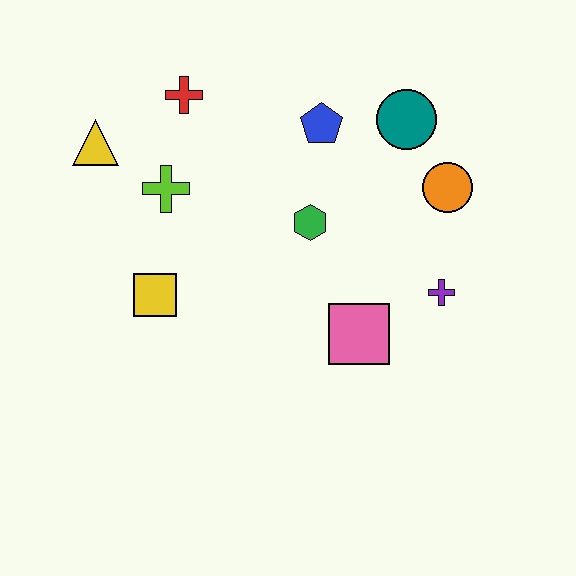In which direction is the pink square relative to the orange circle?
The pink square is below the orange circle.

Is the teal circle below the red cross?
Yes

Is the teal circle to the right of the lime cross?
Yes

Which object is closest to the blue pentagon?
The teal circle is closest to the blue pentagon.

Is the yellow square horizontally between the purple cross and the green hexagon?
No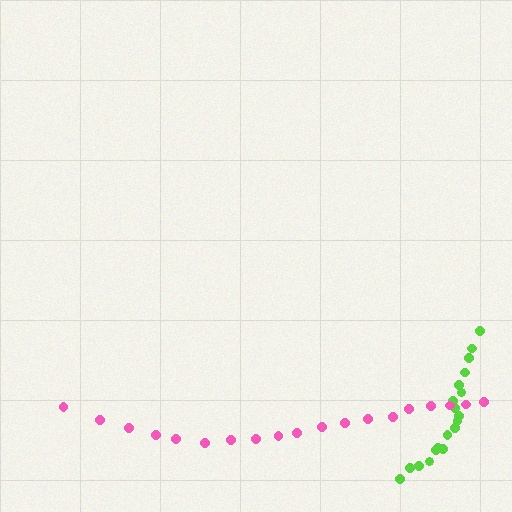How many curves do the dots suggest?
There are 2 distinct paths.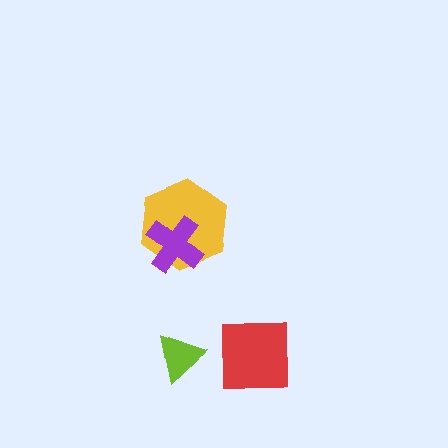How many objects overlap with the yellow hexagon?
1 object overlaps with the yellow hexagon.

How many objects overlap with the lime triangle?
0 objects overlap with the lime triangle.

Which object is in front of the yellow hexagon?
The purple cross is in front of the yellow hexagon.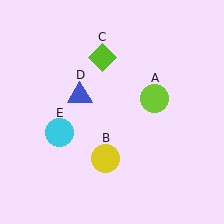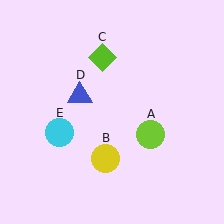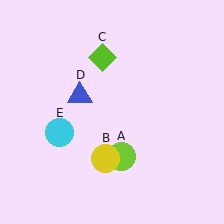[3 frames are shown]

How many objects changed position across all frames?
1 object changed position: lime circle (object A).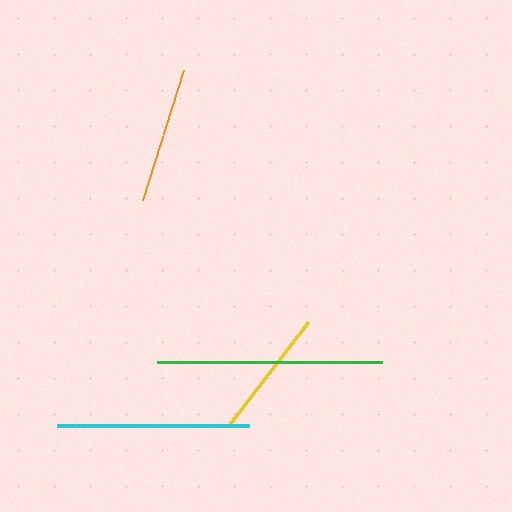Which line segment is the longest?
The green line is the longest at approximately 226 pixels.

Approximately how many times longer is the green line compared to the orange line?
The green line is approximately 1.7 times the length of the orange line.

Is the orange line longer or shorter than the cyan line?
The cyan line is longer than the orange line.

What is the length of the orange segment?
The orange segment is approximately 137 pixels long.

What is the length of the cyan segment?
The cyan segment is approximately 192 pixels long.